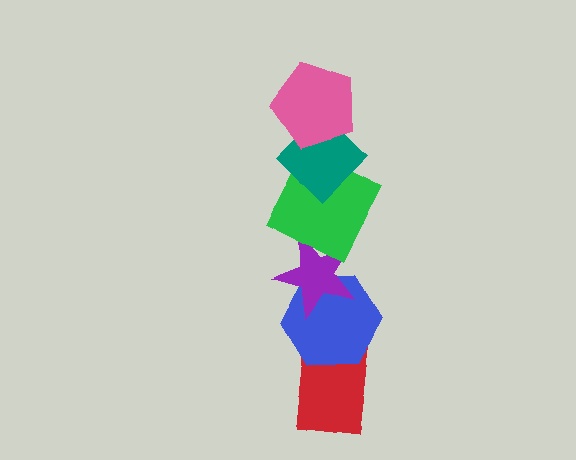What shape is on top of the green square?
The teal diamond is on top of the green square.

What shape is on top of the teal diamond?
The pink pentagon is on top of the teal diamond.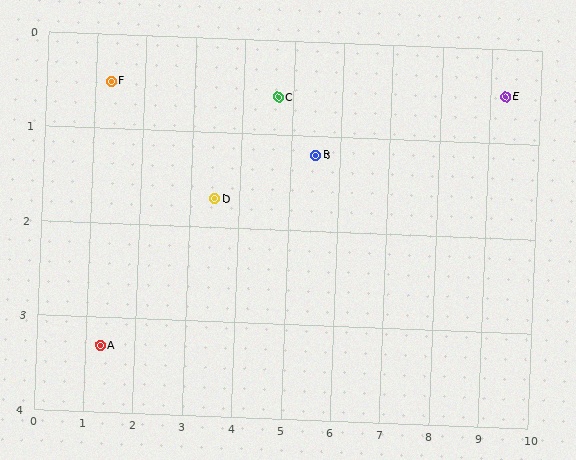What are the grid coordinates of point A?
Point A is at approximately (1.3, 3.3).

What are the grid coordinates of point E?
Point E is at approximately (9.3, 0.5).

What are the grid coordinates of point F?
Point F is at approximately (1.3, 0.5).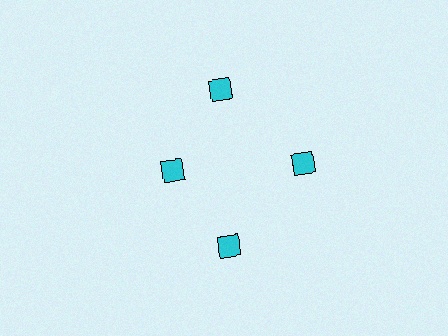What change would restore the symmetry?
The symmetry would be restored by moving it outward, back onto the ring so that all 4 diamonds sit at equal angles and equal distance from the center.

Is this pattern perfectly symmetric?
No. The 4 cyan diamonds are arranged in a ring, but one element near the 9 o'clock position is pulled inward toward the center, breaking the 4-fold rotational symmetry.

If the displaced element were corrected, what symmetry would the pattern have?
It would have 4-fold rotational symmetry — the pattern would map onto itself every 90 degrees.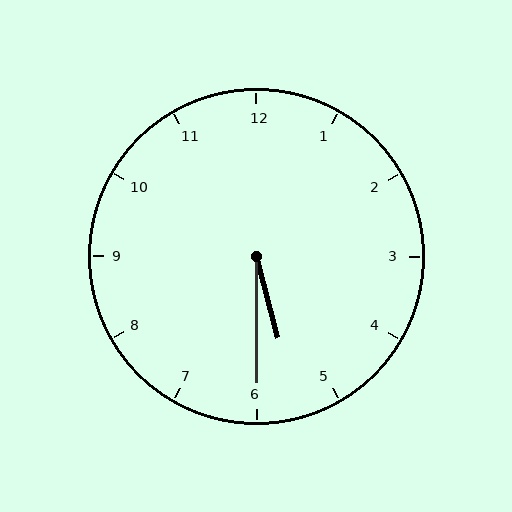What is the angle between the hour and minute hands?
Approximately 15 degrees.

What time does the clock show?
5:30.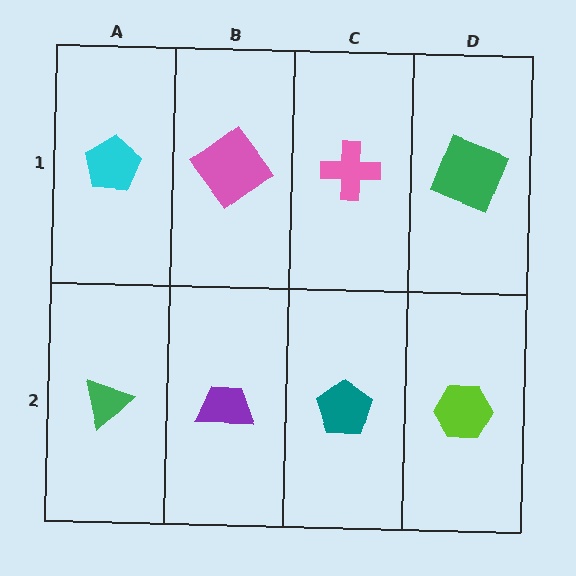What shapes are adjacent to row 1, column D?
A lime hexagon (row 2, column D), a pink cross (row 1, column C).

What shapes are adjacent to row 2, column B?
A pink diamond (row 1, column B), a green triangle (row 2, column A), a teal pentagon (row 2, column C).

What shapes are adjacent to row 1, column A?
A green triangle (row 2, column A), a pink diamond (row 1, column B).